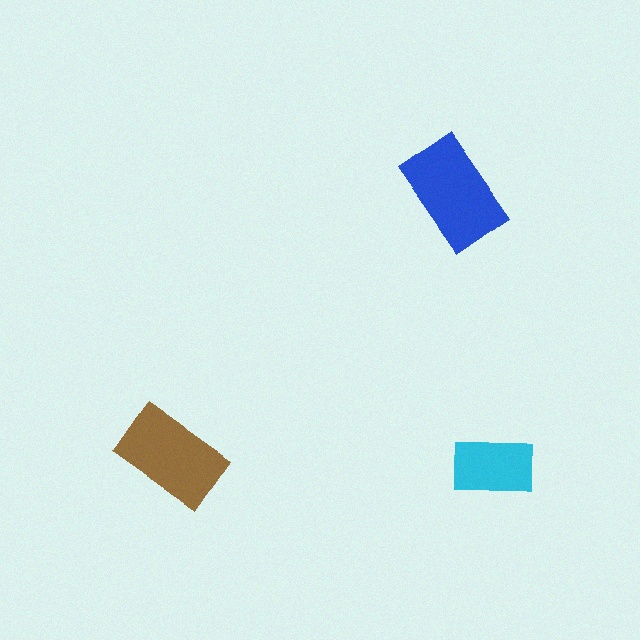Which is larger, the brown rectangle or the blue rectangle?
The blue one.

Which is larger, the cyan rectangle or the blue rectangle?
The blue one.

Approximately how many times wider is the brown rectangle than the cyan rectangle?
About 1.5 times wider.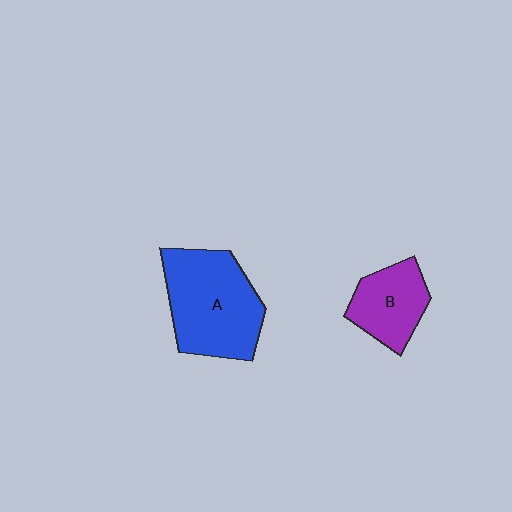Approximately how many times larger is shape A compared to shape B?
Approximately 1.7 times.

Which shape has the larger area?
Shape A (blue).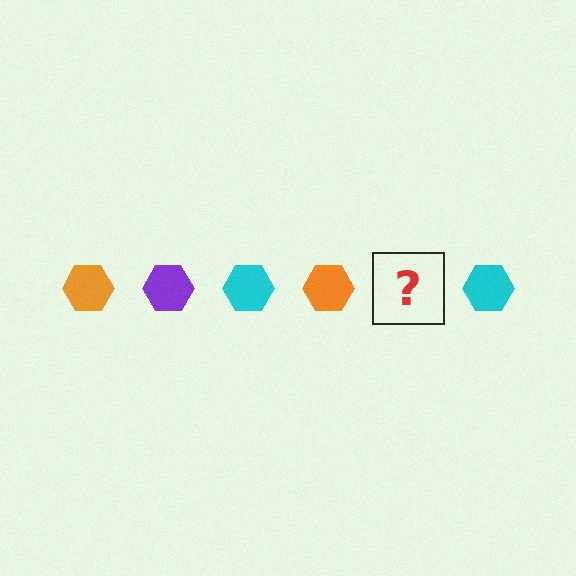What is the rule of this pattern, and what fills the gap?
The rule is that the pattern cycles through orange, purple, cyan hexagons. The gap should be filled with a purple hexagon.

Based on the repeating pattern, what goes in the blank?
The blank should be a purple hexagon.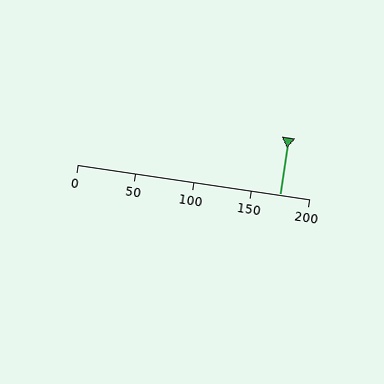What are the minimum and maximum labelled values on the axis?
The axis runs from 0 to 200.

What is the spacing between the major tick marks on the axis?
The major ticks are spaced 50 apart.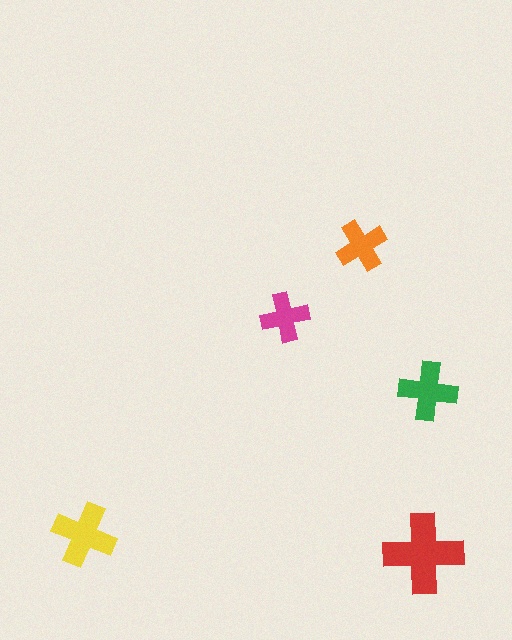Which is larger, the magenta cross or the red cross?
The red one.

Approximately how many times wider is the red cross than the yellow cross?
About 1.5 times wider.